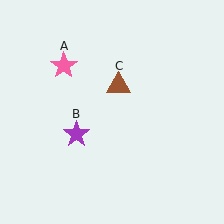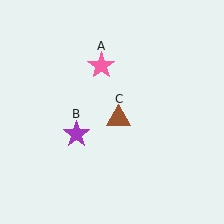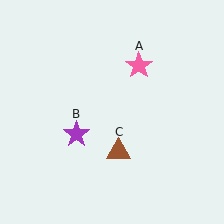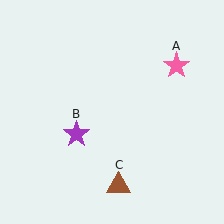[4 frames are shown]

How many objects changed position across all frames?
2 objects changed position: pink star (object A), brown triangle (object C).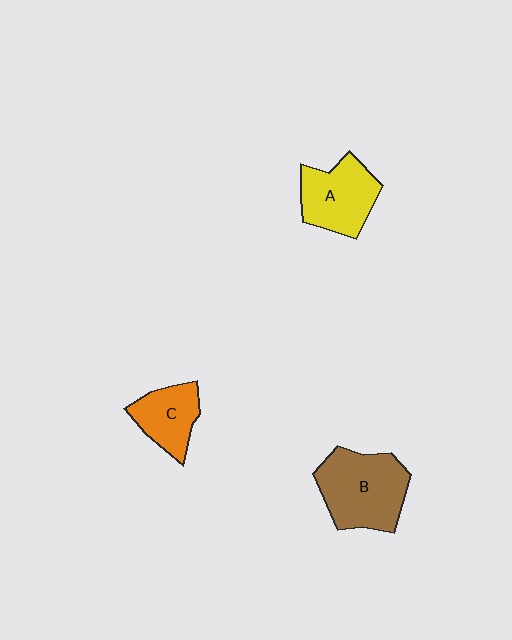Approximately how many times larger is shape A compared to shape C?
Approximately 1.3 times.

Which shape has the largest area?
Shape B (brown).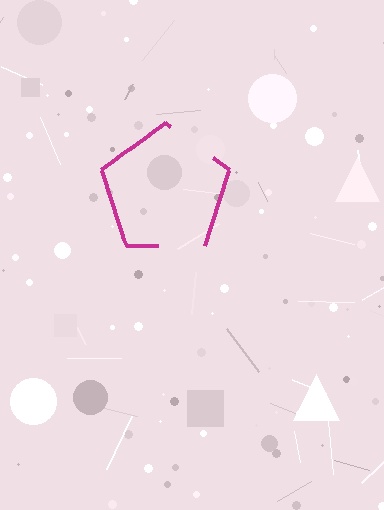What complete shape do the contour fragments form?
The contour fragments form a pentagon.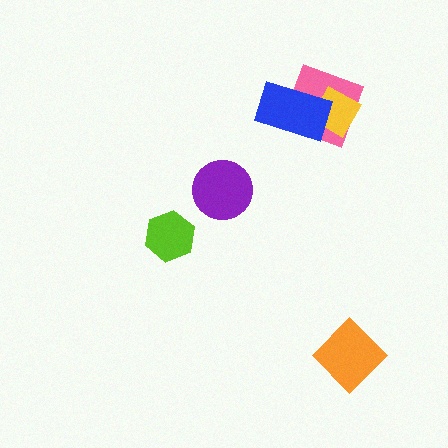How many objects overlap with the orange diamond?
0 objects overlap with the orange diamond.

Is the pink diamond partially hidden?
Yes, it is partially covered by another shape.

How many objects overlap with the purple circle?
0 objects overlap with the purple circle.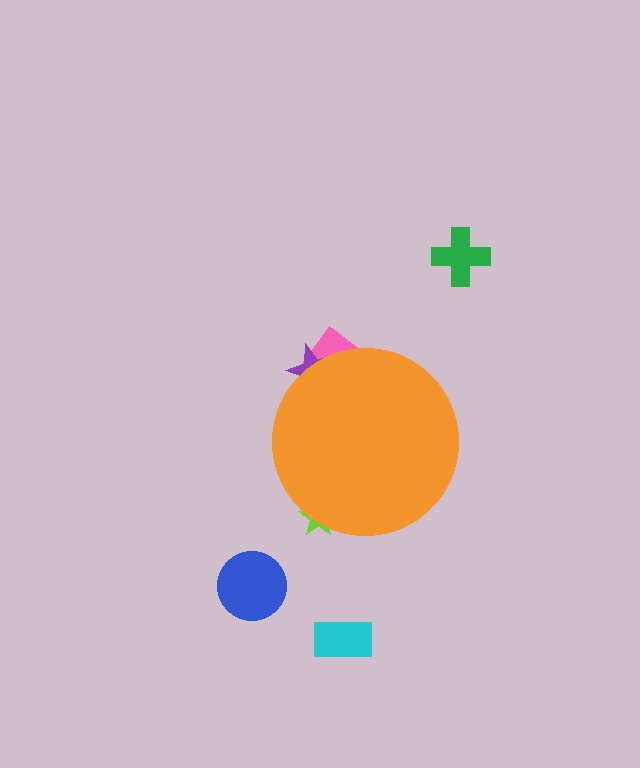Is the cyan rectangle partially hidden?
No, the cyan rectangle is fully visible.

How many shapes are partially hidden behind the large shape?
3 shapes are partially hidden.